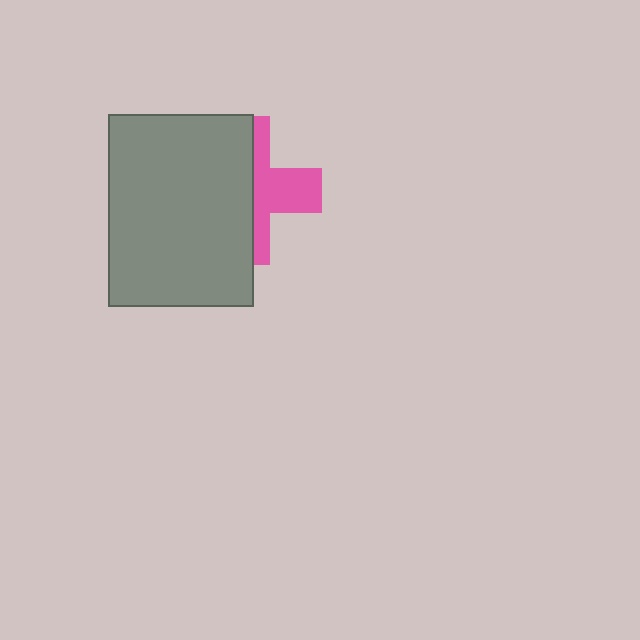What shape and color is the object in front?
The object in front is a gray rectangle.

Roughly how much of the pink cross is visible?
A small part of it is visible (roughly 42%).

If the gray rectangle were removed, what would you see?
You would see the complete pink cross.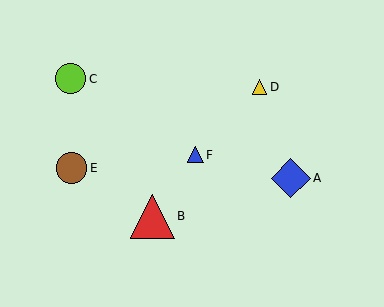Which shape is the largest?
The red triangle (labeled B) is the largest.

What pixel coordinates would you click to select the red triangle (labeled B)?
Click at (152, 216) to select the red triangle B.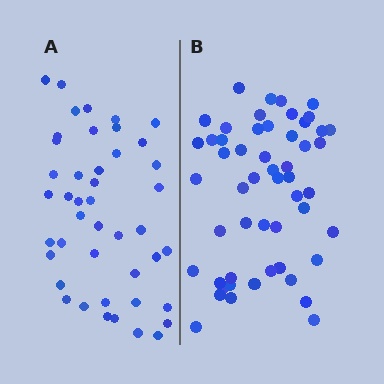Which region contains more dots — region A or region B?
Region B (the right region) has more dots.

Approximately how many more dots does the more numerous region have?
Region B has roughly 8 or so more dots than region A.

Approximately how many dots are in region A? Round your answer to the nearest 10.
About 40 dots. (The exact count is 44, which rounds to 40.)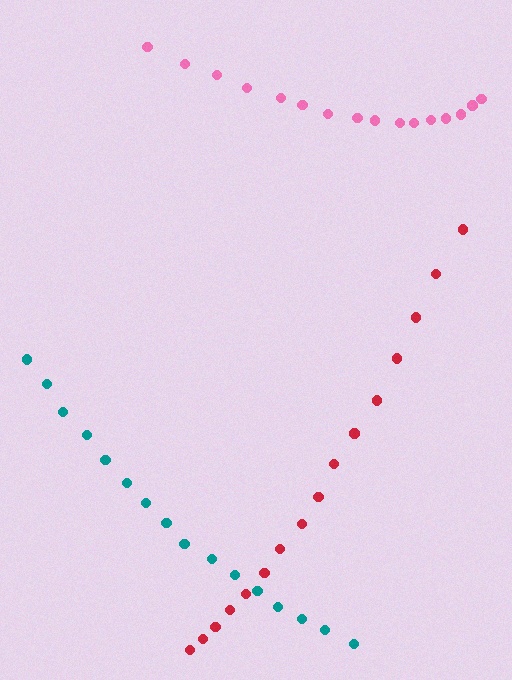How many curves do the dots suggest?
There are 3 distinct paths.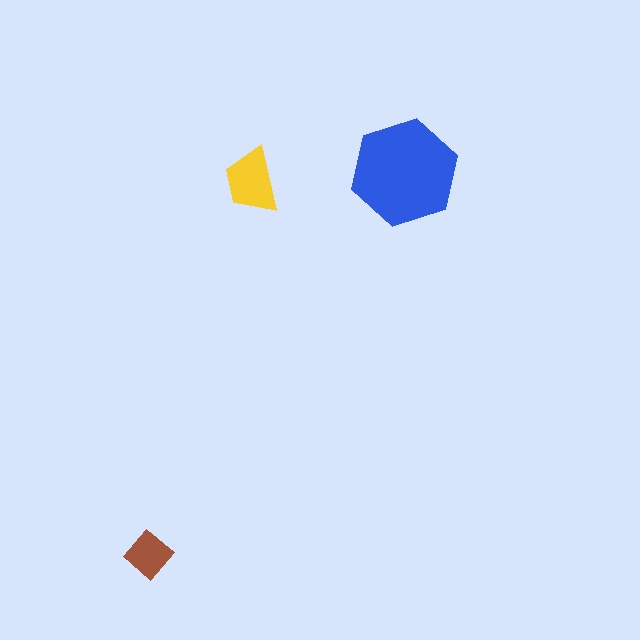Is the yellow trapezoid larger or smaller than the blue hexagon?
Smaller.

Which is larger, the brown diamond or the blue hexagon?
The blue hexagon.